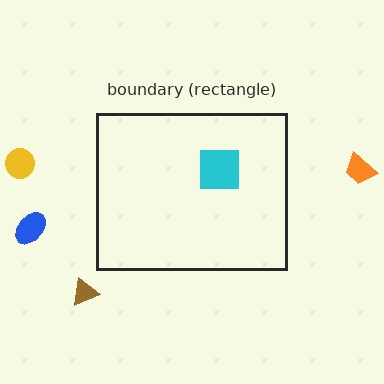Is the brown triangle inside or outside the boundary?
Outside.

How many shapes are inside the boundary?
1 inside, 4 outside.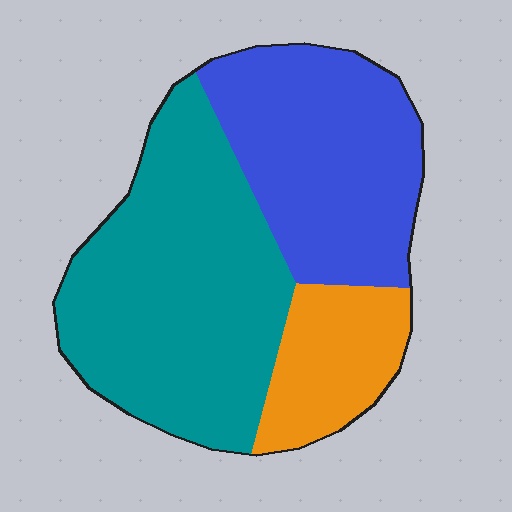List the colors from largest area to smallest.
From largest to smallest: teal, blue, orange.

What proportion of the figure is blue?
Blue covers around 35% of the figure.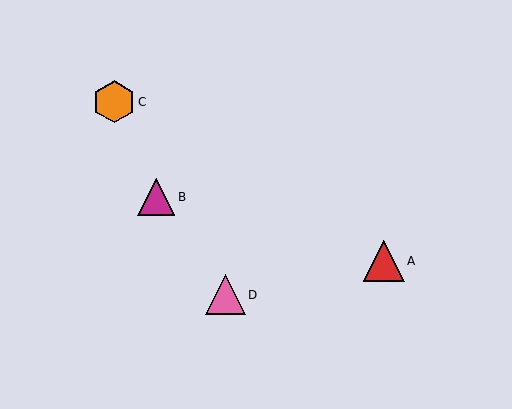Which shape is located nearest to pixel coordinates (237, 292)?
The pink triangle (labeled D) at (225, 295) is nearest to that location.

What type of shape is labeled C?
Shape C is an orange hexagon.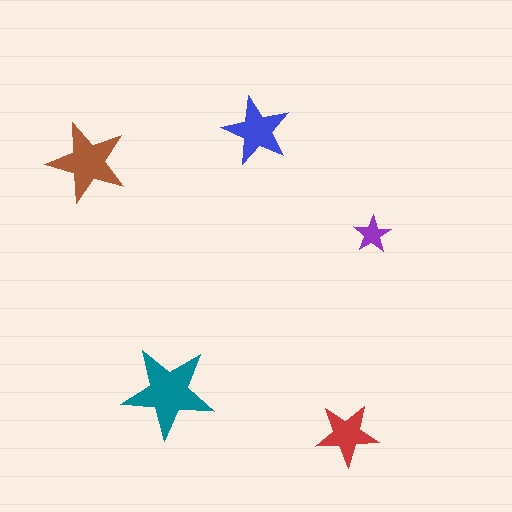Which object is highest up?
The blue star is topmost.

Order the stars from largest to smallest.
the teal one, the brown one, the blue one, the red one, the purple one.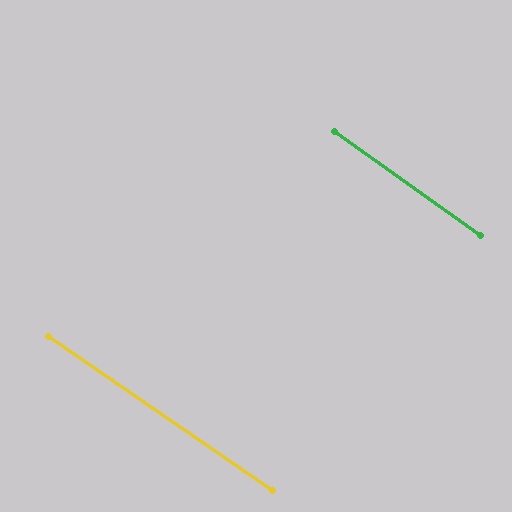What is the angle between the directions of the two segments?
Approximately 1 degree.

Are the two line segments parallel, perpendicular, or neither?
Parallel — their directions differ by only 1.0°.